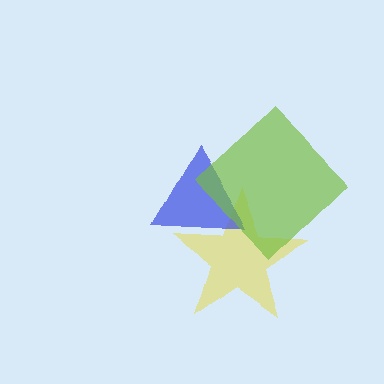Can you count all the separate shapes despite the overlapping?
Yes, there are 3 separate shapes.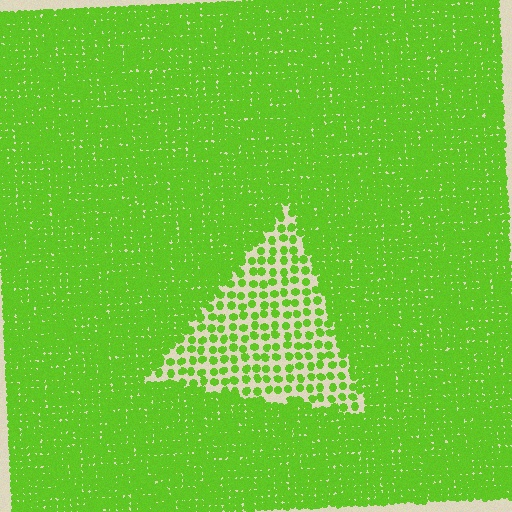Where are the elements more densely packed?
The elements are more densely packed outside the triangle boundary.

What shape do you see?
I see a triangle.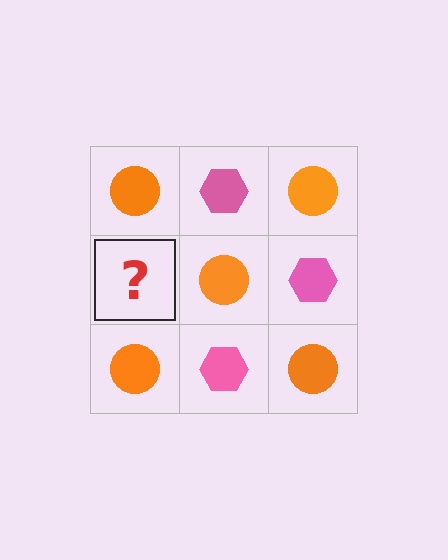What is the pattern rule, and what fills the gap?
The rule is that it alternates orange circle and pink hexagon in a checkerboard pattern. The gap should be filled with a pink hexagon.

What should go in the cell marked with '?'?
The missing cell should contain a pink hexagon.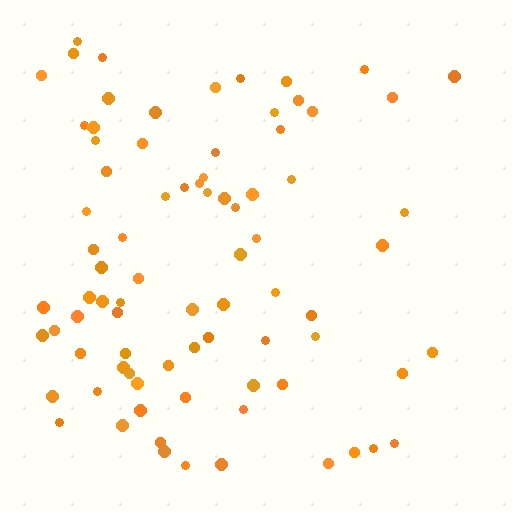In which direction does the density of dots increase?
From right to left, with the left side densest.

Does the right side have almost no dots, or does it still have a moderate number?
Still a moderate number, just noticeably fewer than the left.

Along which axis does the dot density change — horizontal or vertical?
Horizontal.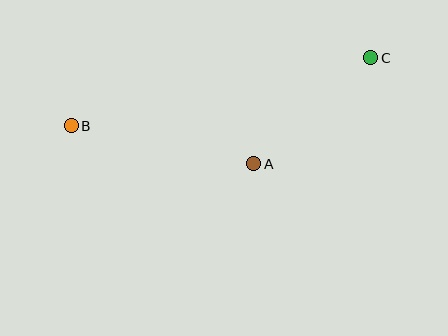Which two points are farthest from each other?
Points B and C are farthest from each other.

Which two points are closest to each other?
Points A and C are closest to each other.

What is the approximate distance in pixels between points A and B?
The distance between A and B is approximately 186 pixels.